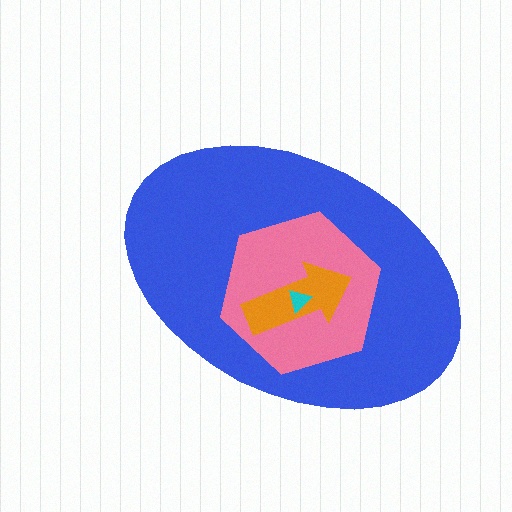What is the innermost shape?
The cyan triangle.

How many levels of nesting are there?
4.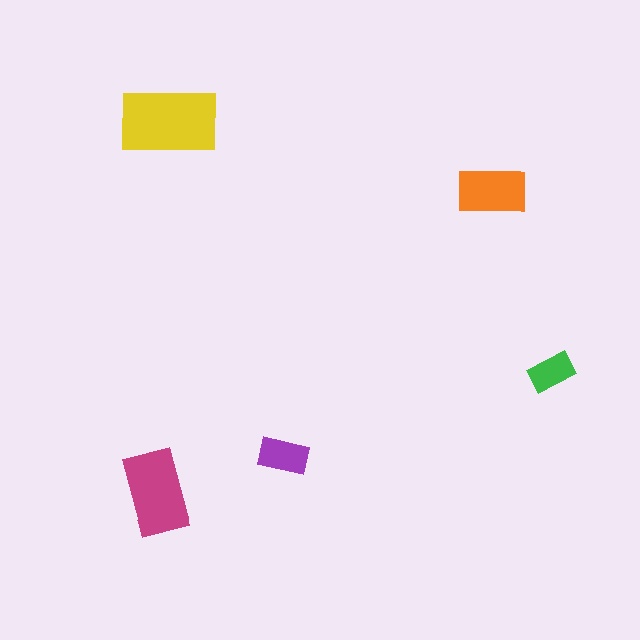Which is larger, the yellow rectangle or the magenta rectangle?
The yellow one.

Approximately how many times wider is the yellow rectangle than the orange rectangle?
About 1.5 times wider.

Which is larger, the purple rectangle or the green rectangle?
The purple one.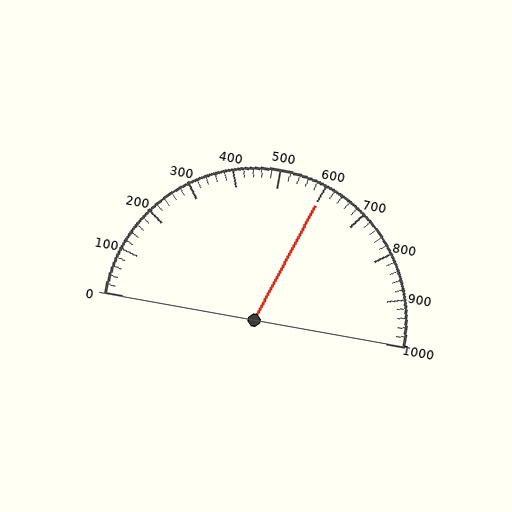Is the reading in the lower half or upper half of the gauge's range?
The reading is in the upper half of the range (0 to 1000).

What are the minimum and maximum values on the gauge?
The gauge ranges from 0 to 1000.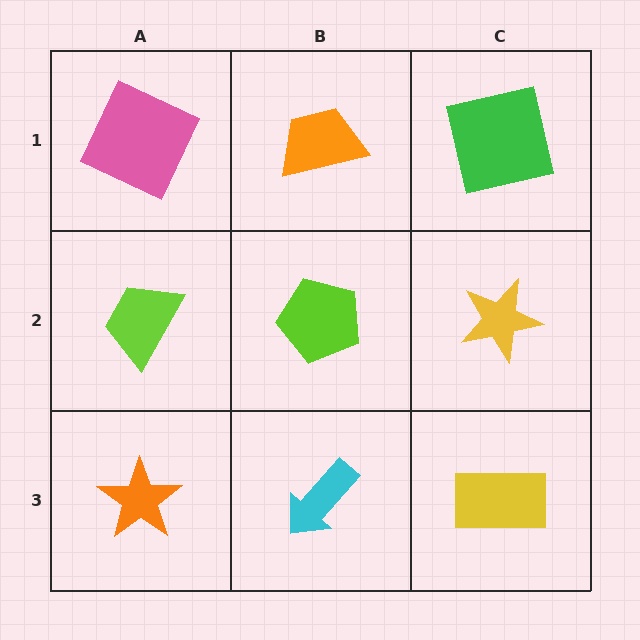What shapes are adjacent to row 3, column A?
A lime trapezoid (row 2, column A), a cyan arrow (row 3, column B).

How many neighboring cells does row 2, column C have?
3.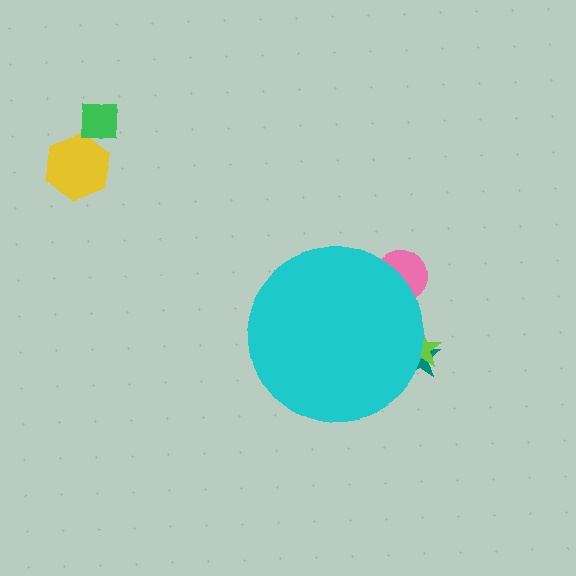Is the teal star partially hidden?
Yes, the teal star is partially hidden behind the cyan circle.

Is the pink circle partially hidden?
Yes, the pink circle is partially hidden behind the cyan circle.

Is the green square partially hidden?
No, the green square is fully visible.